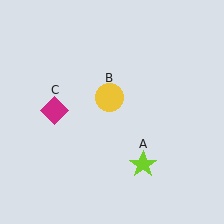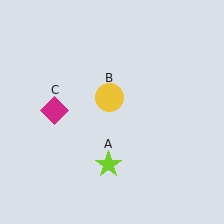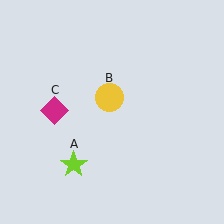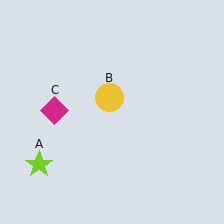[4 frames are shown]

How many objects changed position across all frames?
1 object changed position: lime star (object A).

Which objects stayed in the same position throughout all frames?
Yellow circle (object B) and magenta diamond (object C) remained stationary.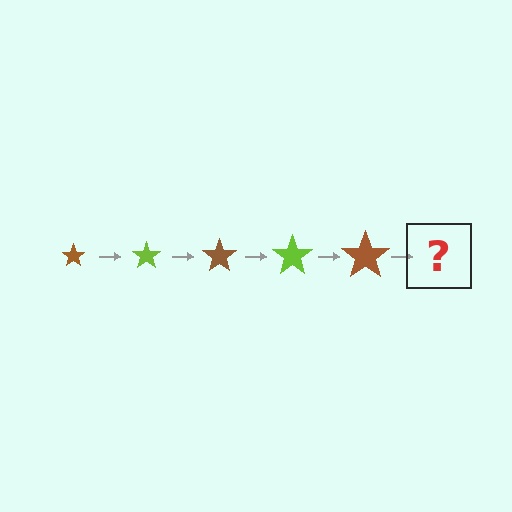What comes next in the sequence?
The next element should be a lime star, larger than the previous one.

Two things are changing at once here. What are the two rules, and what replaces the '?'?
The two rules are that the star grows larger each step and the color cycles through brown and lime. The '?' should be a lime star, larger than the previous one.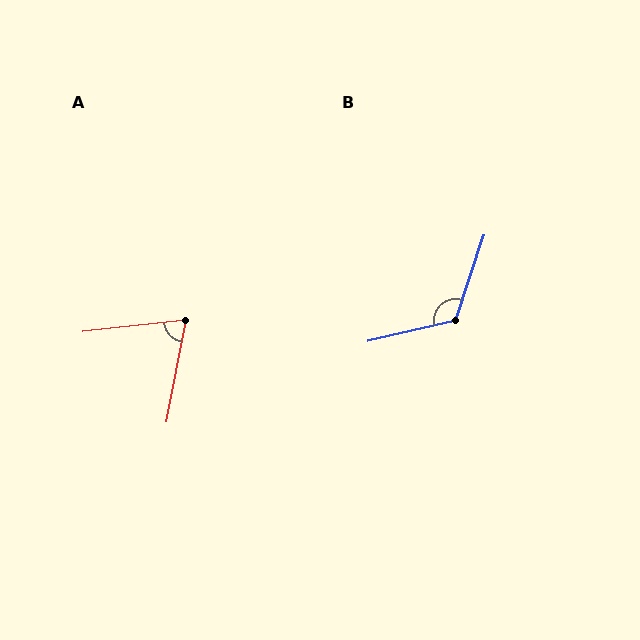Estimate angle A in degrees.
Approximately 73 degrees.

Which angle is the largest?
B, at approximately 122 degrees.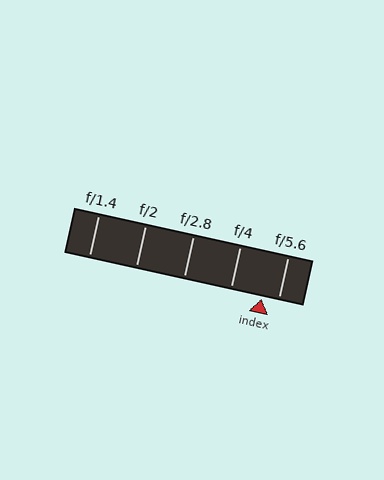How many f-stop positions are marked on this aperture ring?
There are 5 f-stop positions marked.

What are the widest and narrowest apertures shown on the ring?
The widest aperture shown is f/1.4 and the narrowest is f/5.6.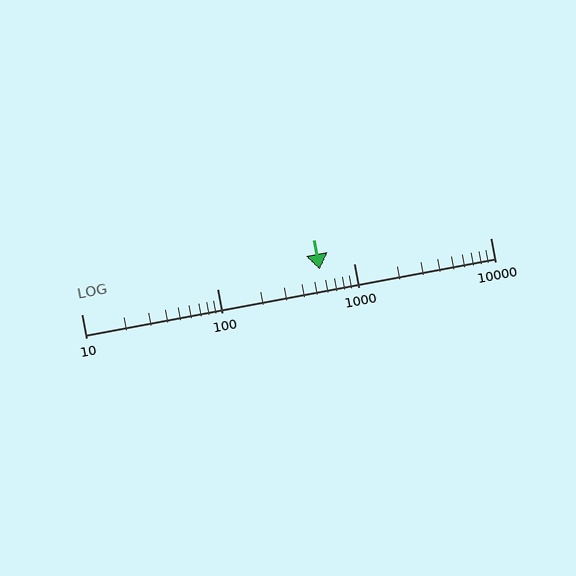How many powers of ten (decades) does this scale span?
The scale spans 3 decades, from 10 to 10000.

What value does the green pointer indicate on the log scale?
The pointer indicates approximately 560.